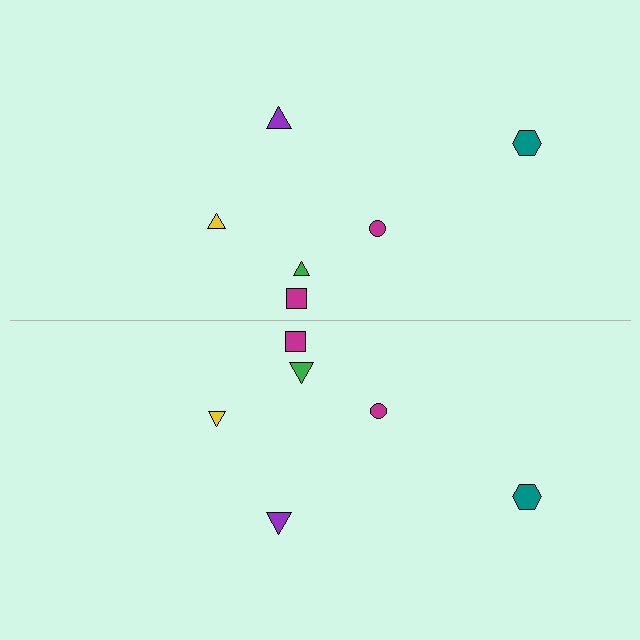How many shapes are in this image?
There are 12 shapes in this image.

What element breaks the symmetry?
The green triangle on the bottom side has a different size than its mirror counterpart.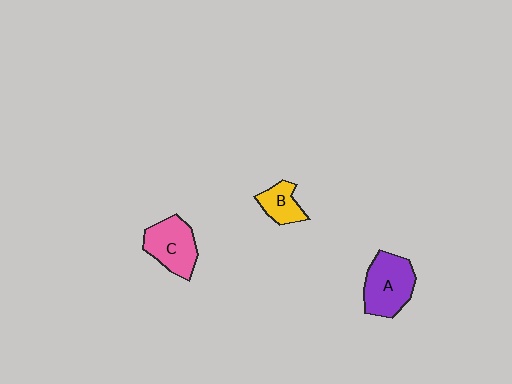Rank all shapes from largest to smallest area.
From largest to smallest: A (purple), C (pink), B (yellow).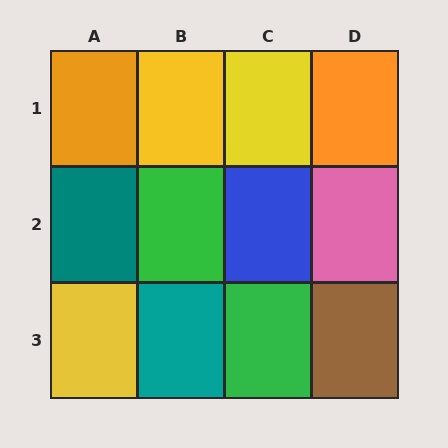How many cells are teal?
2 cells are teal.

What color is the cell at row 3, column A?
Yellow.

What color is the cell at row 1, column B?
Yellow.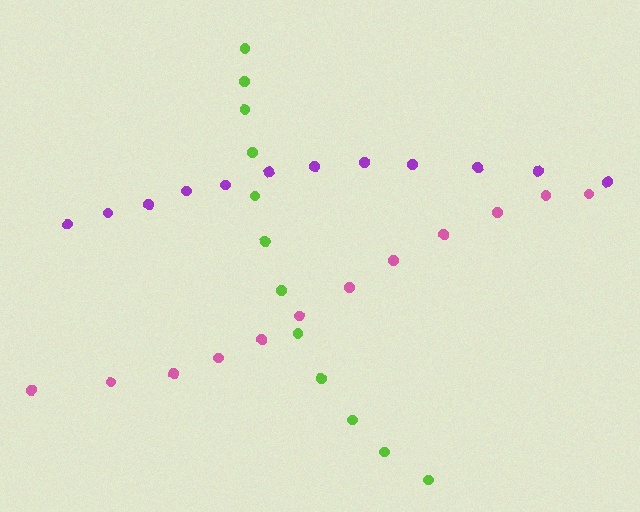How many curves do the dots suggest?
There are 3 distinct paths.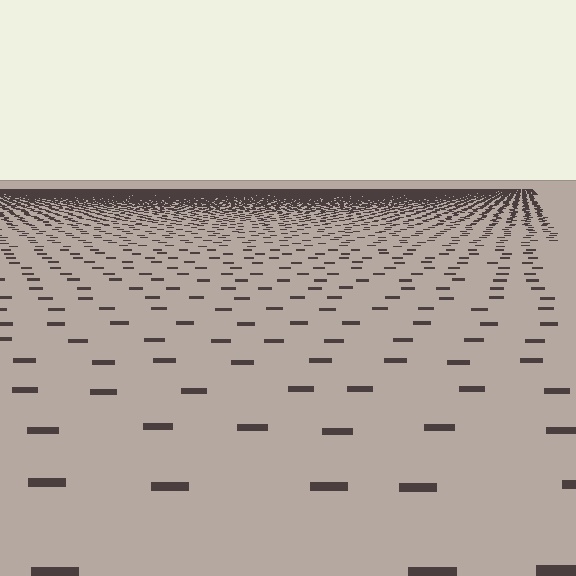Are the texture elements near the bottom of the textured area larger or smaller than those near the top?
Larger. Near the bottom, elements are closer to the viewer and appear at a bigger on-screen size.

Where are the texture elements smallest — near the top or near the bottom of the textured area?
Near the top.